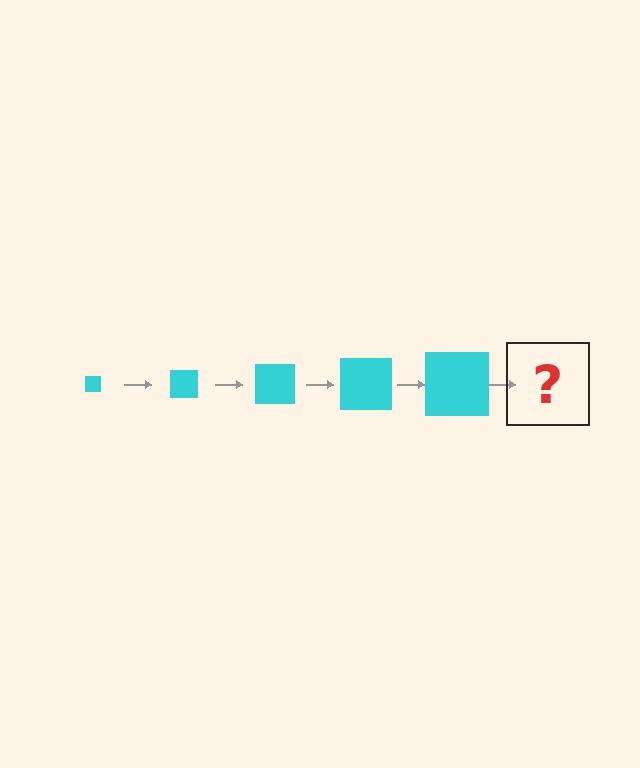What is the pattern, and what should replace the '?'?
The pattern is that the square gets progressively larger each step. The '?' should be a cyan square, larger than the previous one.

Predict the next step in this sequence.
The next step is a cyan square, larger than the previous one.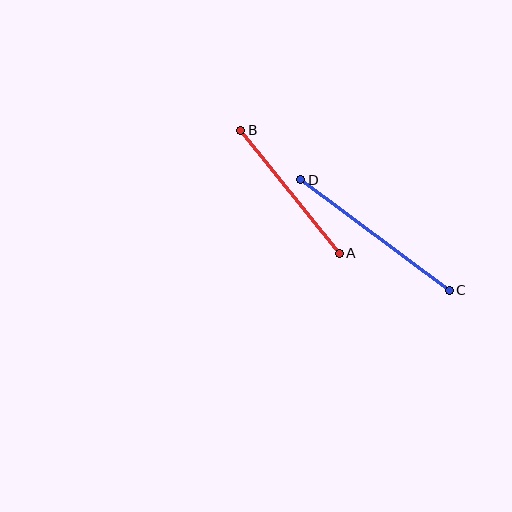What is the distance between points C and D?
The distance is approximately 185 pixels.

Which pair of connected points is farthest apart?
Points C and D are farthest apart.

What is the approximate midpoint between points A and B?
The midpoint is at approximately (290, 192) pixels.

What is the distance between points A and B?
The distance is approximately 158 pixels.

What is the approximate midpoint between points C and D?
The midpoint is at approximately (375, 235) pixels.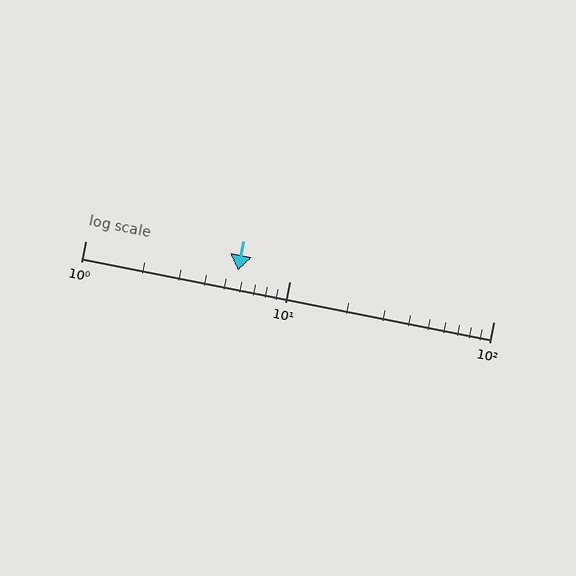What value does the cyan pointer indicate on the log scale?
The pointer indicates approximately 5.6.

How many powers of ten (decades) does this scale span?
The scale spans 2 decades, from 1 to 100.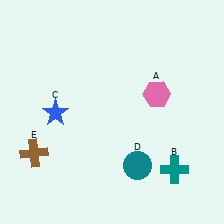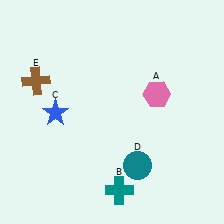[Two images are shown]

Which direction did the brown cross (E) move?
The brown cross (E) moved up.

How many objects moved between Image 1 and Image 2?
2 objects moved between the two images.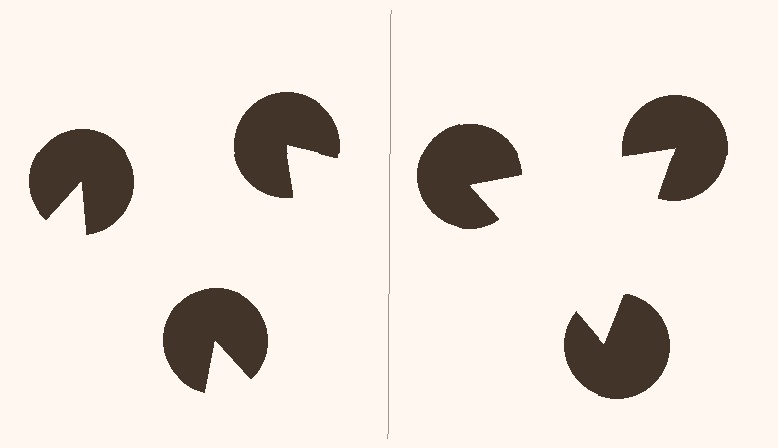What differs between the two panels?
The pac-man discs are positioned identically on both sides; only the wedge orientations differ. On the right they align to a triangle; on the left they are misaligned.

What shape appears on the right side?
An illusory triangle.